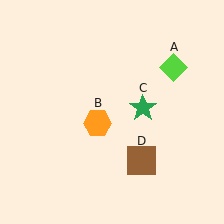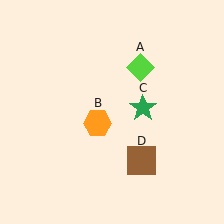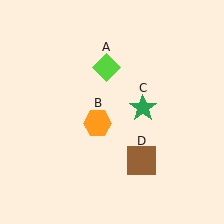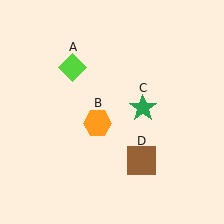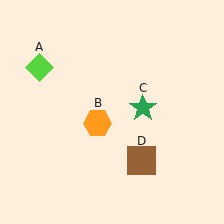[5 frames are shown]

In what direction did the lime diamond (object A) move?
The lime diamond (object A) moved left.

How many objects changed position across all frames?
1 object changed position: lime diamond (object A).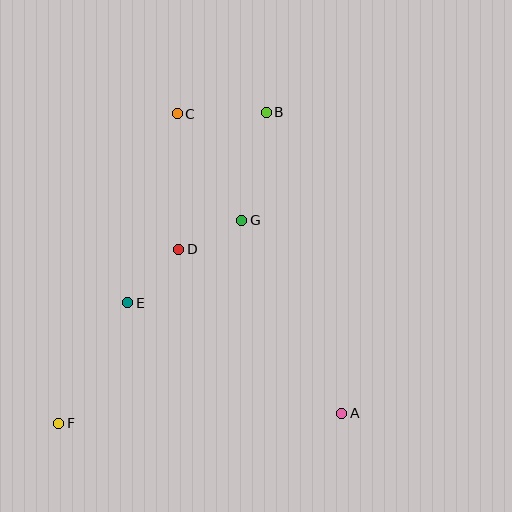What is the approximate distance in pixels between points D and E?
The distance between D and E is approximately 74 pixels.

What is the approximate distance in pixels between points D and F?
The distance between D and F is approximately 211 pixels.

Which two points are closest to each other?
Points D and G are closest to each other.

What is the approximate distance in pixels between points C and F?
The distance between C and F is approximately 332 pixels.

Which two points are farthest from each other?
Points B and F are farthest from each other.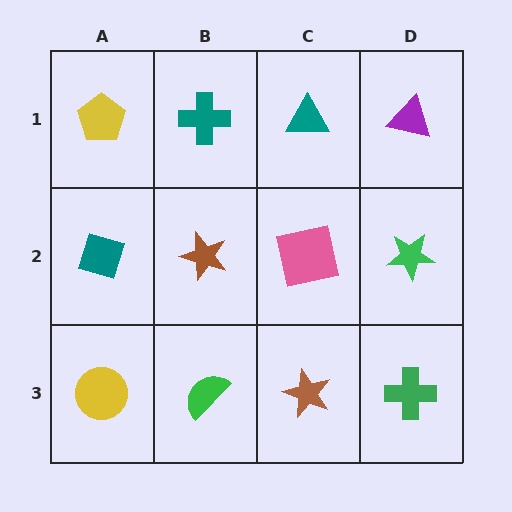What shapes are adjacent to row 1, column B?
A brown star (row 2, column B), a yellow pentagon (row 1, column A), a teal triangle (row 1, column C).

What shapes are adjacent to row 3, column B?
A brown star (row 2, column B), a yellow circle (row 3, column A), a brown star (row 3, column C).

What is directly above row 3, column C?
A pink square.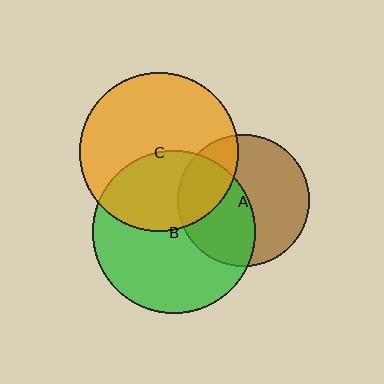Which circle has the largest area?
Circle B (green).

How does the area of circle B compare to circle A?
Approximately 1.5 times.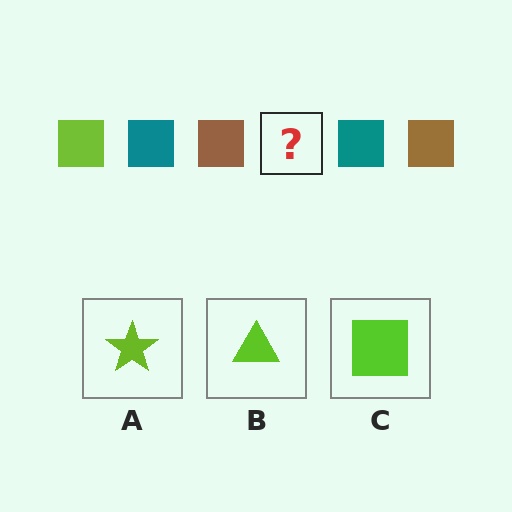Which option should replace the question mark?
Option C.